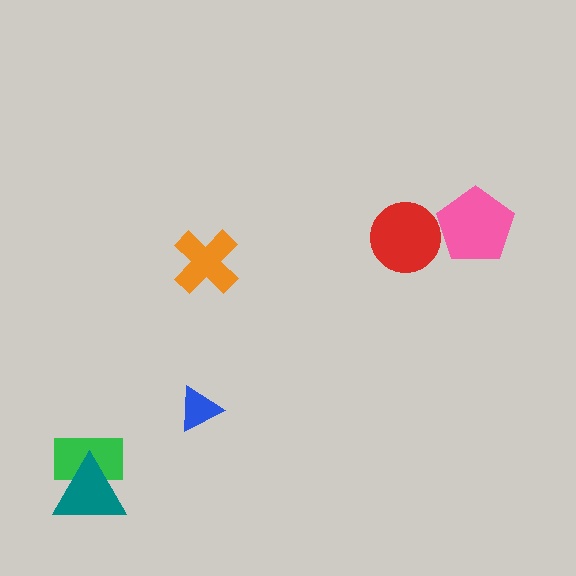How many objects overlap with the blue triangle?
0 objects overlap with the blue triangle.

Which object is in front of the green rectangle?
The teal triangle is in front of the green rectangle.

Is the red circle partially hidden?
No, no other shape covers it.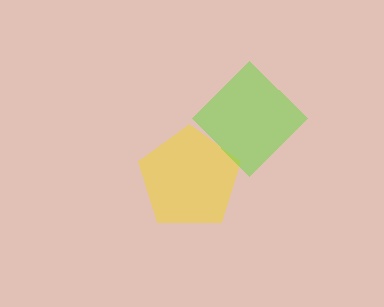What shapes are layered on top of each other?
The layered shapes are: a yellow pentagon, a lime diamond.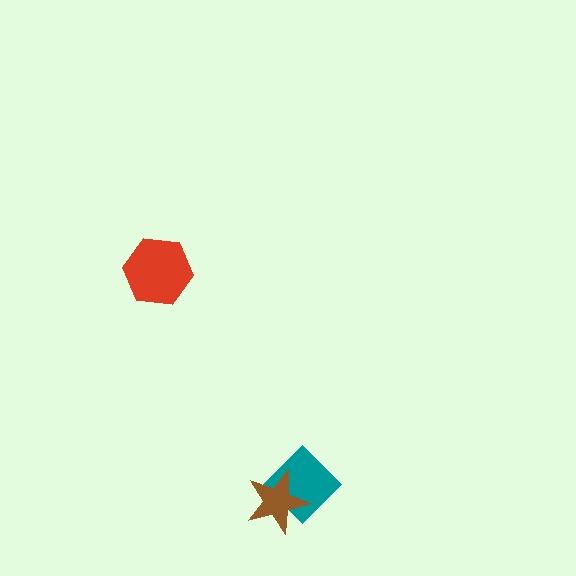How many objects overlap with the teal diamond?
1 object overlaps with the teal diamond.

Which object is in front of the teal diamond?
The brown star is in front of the teal diamond.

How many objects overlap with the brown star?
1 object overlaps with the brown star.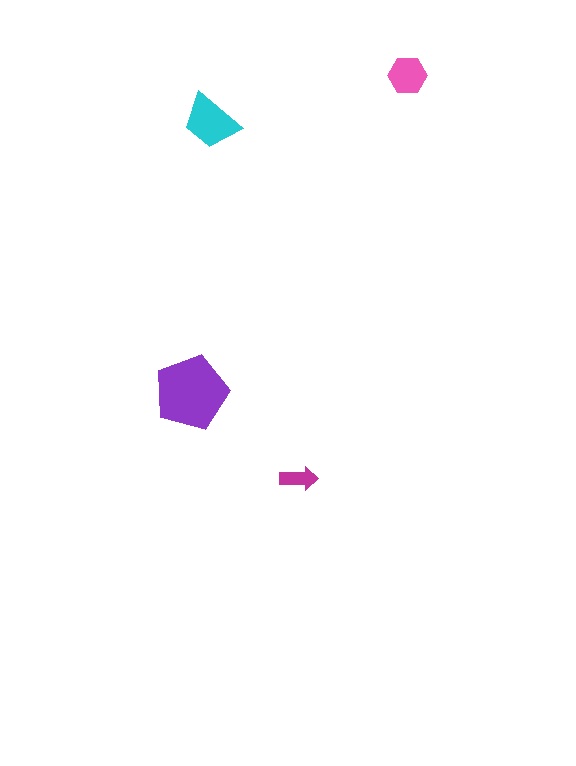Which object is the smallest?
The magenta arrow.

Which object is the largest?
The purple pentagon.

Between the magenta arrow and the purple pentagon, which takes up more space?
The purple pentagon.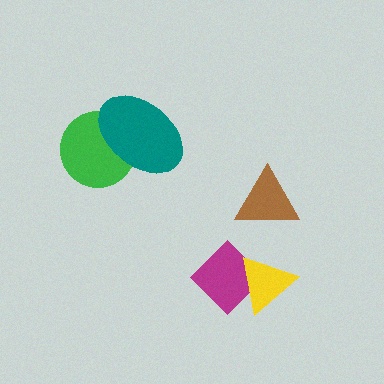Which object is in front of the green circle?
The teal ellipse is in front of the green circle.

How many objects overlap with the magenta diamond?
1 object overlaps with the magenta diamond.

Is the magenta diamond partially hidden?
Yes, it is partially covered by another shape.